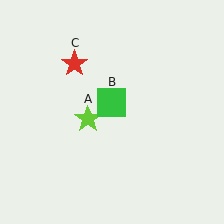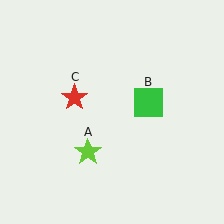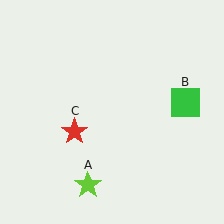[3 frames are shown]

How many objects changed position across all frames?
3 objects changed position: lime star (object A), green square (object B), red star (object C).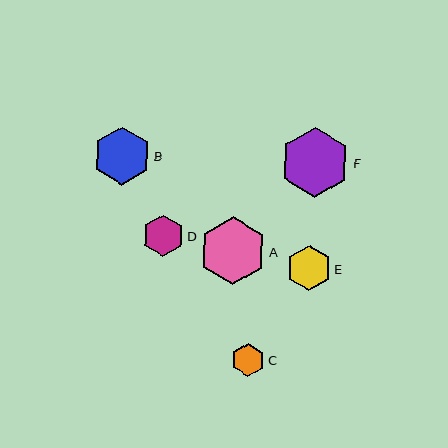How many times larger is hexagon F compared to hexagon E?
Hexagon F is approximately 1.6 times the size of hexagon E.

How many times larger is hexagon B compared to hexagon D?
Hexagon B is approximately 1.4 times the size of hexagon D.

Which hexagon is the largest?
Hexagon F is the largest with a size of approximately 70 pixels.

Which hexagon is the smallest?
Hexagon C is the smallest with a size of approximately 33 pixels.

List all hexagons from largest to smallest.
From largest to smallest: F, A, B, E, D, C.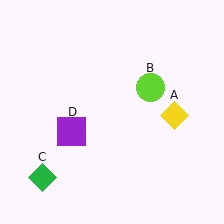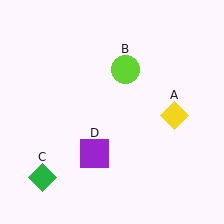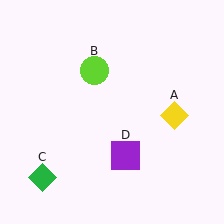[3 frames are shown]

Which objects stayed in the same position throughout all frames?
Yellow diamond (object A) and green diamond (object C) remained stationary.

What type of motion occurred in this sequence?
The lime circle (object B), purple square (object D) rotated counterclockwise around the center of the scene.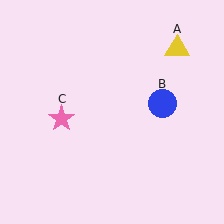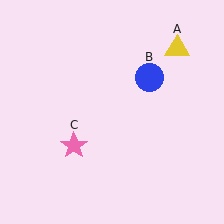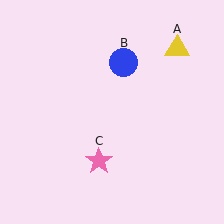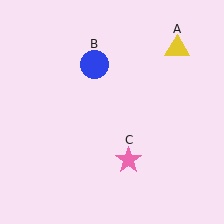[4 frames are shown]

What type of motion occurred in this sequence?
The blue circle (object B), pink star (object C) rotated counterclockwise around the center of the scene.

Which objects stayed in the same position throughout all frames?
Yellow triangle (object A) remained stationary.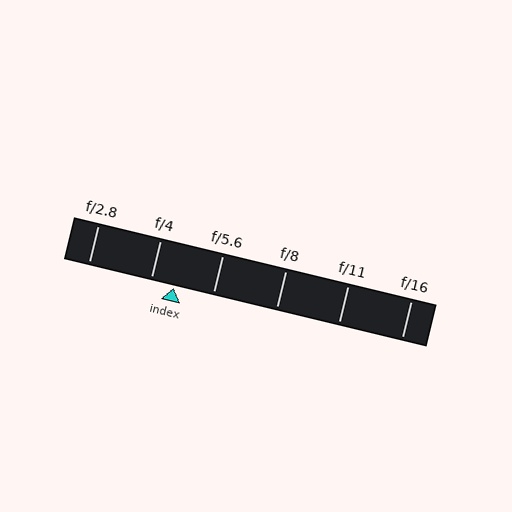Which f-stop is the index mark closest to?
The index mark is closest to f/4.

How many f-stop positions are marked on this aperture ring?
There are 6 f-stop positions marked.